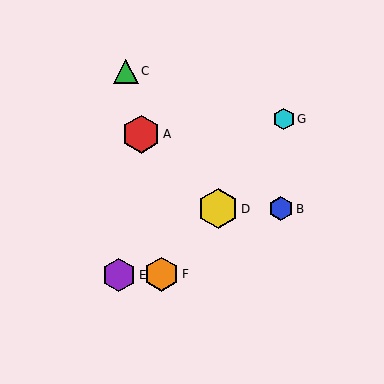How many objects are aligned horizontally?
2 objects (B, D) are aligned horizontally.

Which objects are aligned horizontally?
Objects B, D are aligned horizontally.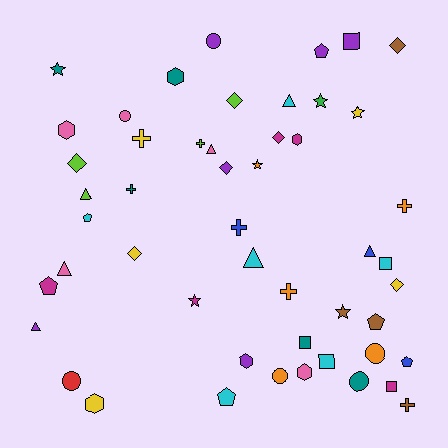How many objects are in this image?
There are 50 objects.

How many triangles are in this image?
There are 7 triangles.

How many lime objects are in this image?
There are 4 lime objects.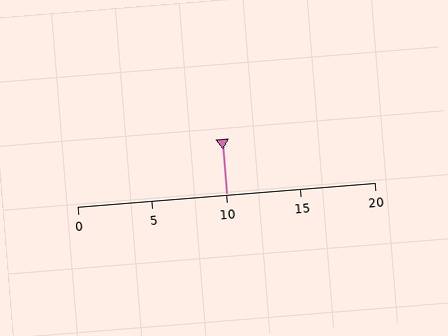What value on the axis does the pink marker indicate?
The marker indicates approximately 10.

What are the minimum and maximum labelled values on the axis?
The axis runs from 0 to 20.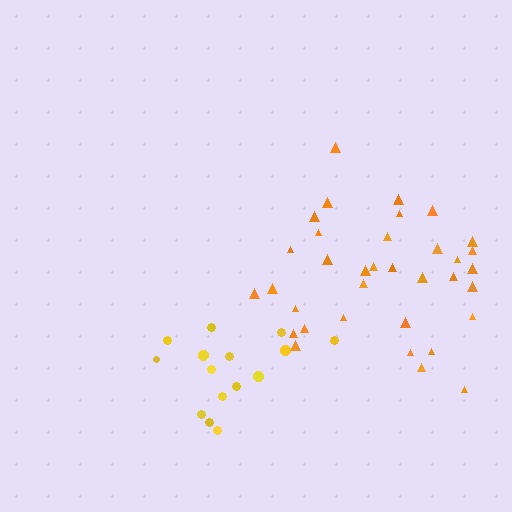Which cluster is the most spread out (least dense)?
Yellow.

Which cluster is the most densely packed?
Orange.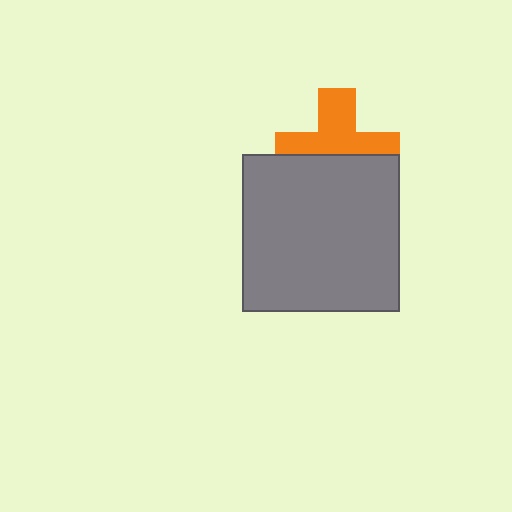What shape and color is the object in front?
The object in front is a gray square.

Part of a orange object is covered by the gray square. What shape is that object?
It is a cross.